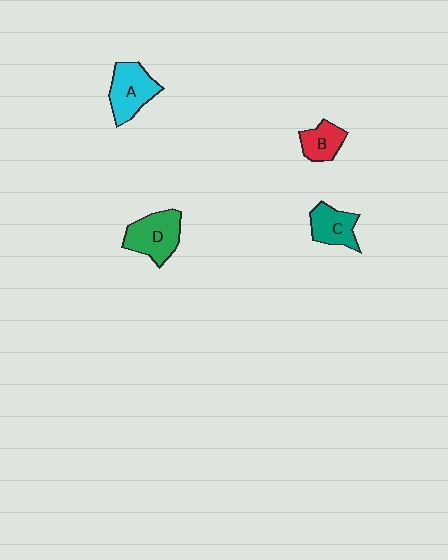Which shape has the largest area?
Shape D (green).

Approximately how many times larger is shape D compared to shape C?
Approximately 1.3 times.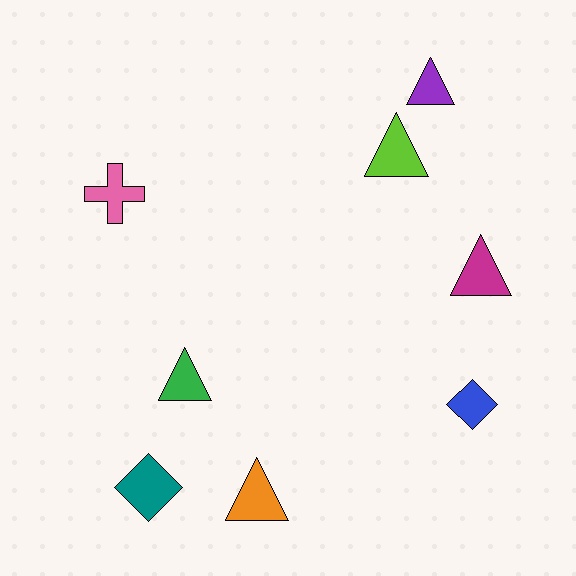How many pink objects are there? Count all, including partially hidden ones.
There is 1 pink object.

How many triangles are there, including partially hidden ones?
There are 5 triangles.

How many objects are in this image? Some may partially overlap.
There are 8 objects.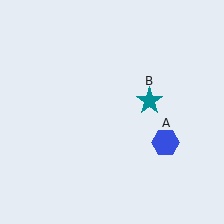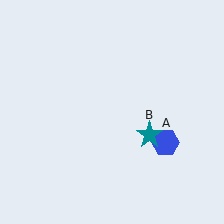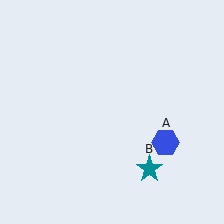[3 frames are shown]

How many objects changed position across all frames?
1 object changed position: teal star (object B).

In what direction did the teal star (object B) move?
The teal star (object B) moved down.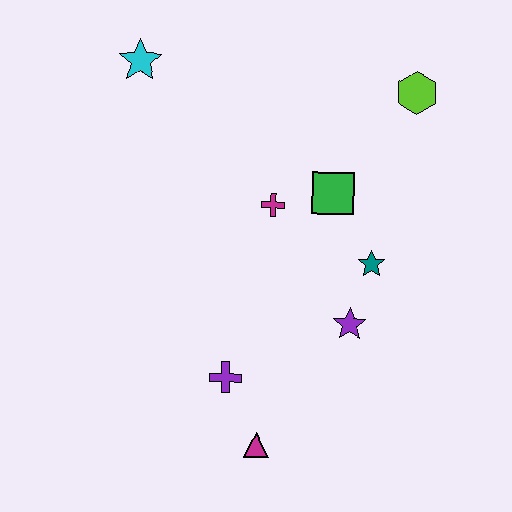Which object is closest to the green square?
The magenta cross is closest to the green square.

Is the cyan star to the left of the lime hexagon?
Yes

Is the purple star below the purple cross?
No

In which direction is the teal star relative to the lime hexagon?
The teal star is below the lime hexagon.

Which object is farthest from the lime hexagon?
The magenta triangle is farthest from the lime hexagon.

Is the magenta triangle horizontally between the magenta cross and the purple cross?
Yes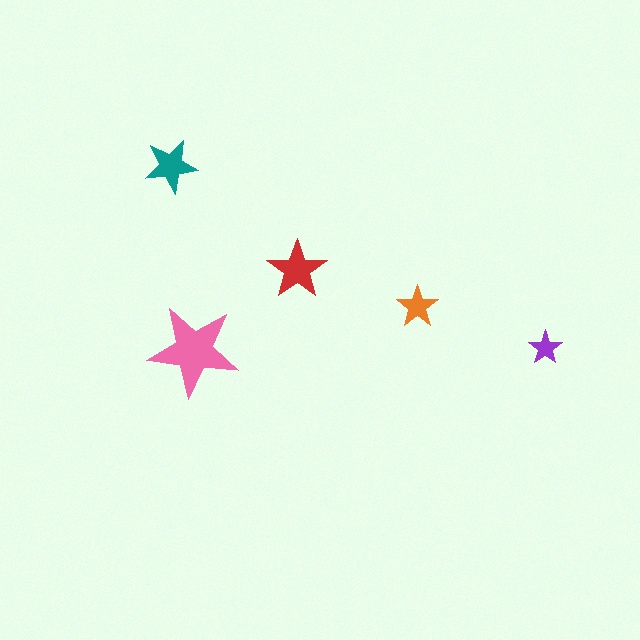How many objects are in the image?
There are 5 objects in the image.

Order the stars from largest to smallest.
the pink one, the red one, the teal one, the orange one, the purple one.